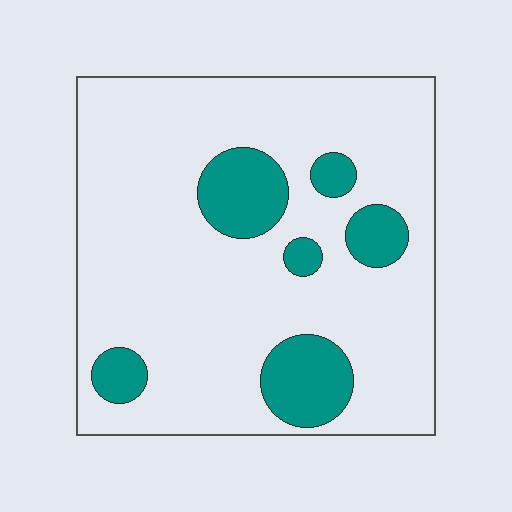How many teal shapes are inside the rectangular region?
6.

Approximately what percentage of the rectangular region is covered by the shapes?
Approximately 15%.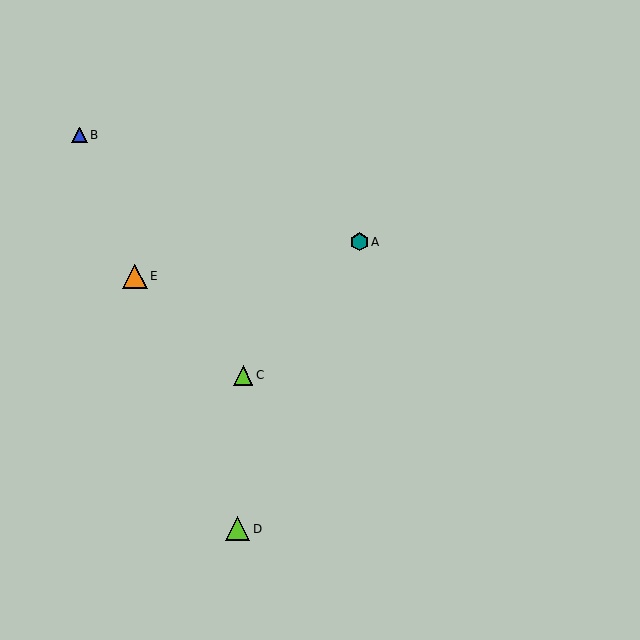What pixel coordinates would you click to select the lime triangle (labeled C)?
Click at (243, 375) to select the lime triangle C.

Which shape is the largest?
The orange triangle (labeled E) is the largest.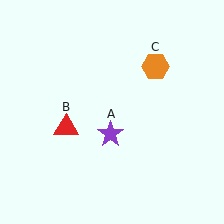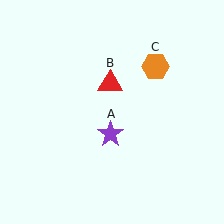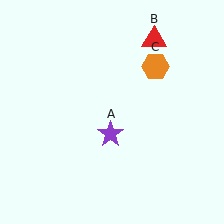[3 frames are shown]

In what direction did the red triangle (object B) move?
The red triangle (object B) moved up and to the right.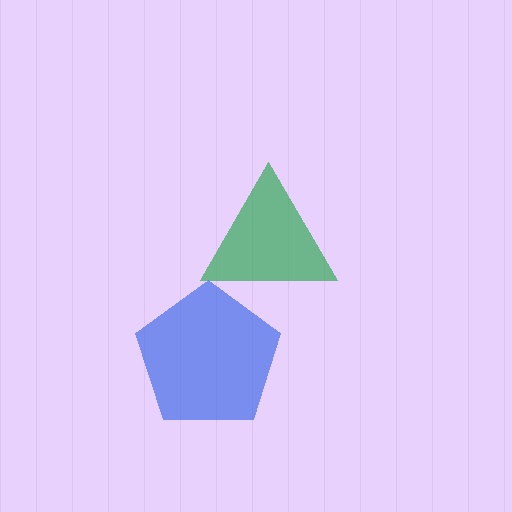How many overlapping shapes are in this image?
There are 2 overlapping shapes in the image.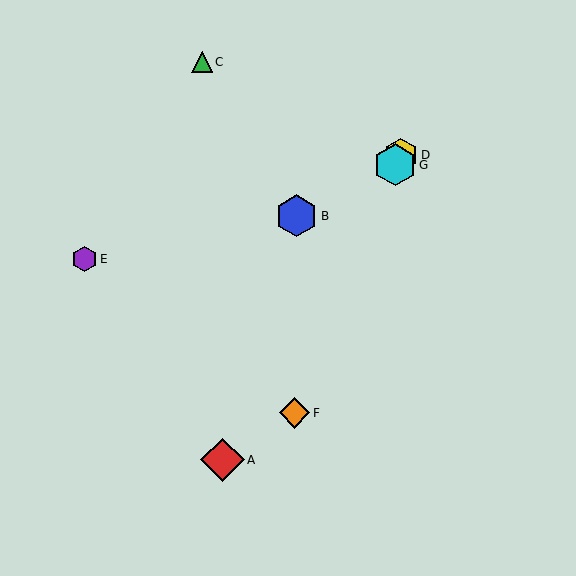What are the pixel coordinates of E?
Object E is at (84, 259).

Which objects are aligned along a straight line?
Objects A, D, G are aligned along a straight line.